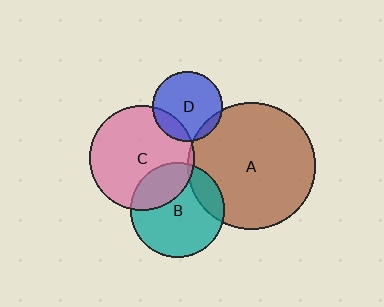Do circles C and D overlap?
Yes.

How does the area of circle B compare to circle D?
Approximately 1.8 times.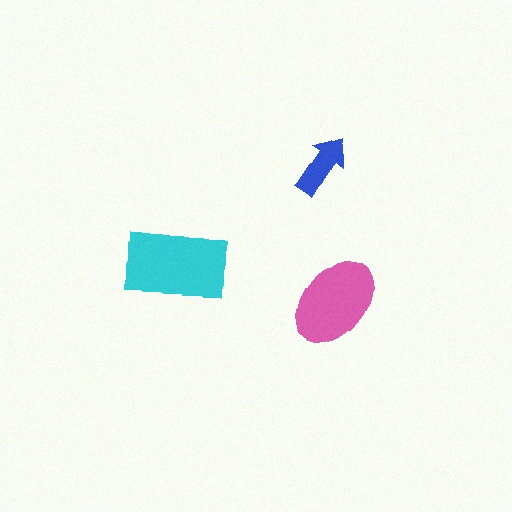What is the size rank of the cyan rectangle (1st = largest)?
1st.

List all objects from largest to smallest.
The cyan rectangle, the pink ellipse, the blue arrow.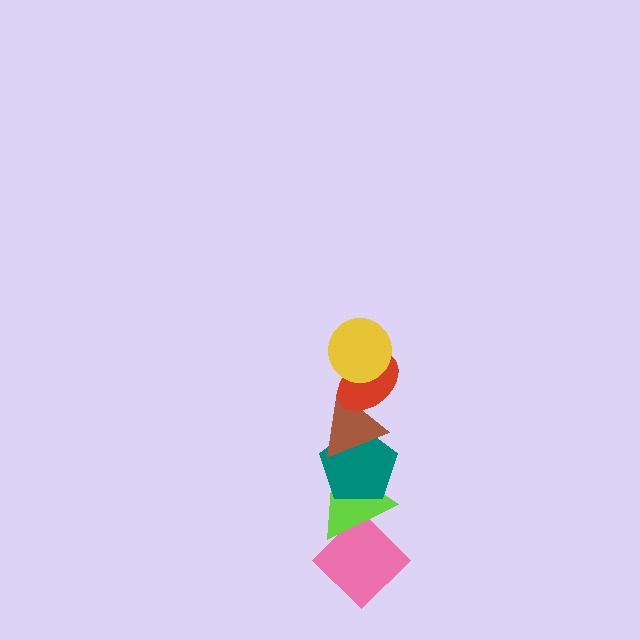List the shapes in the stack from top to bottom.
From top to bottom: the yellow circle, the red ellipse, the brown triangle, the teal pentagon, the lime triangle, the pink diamond.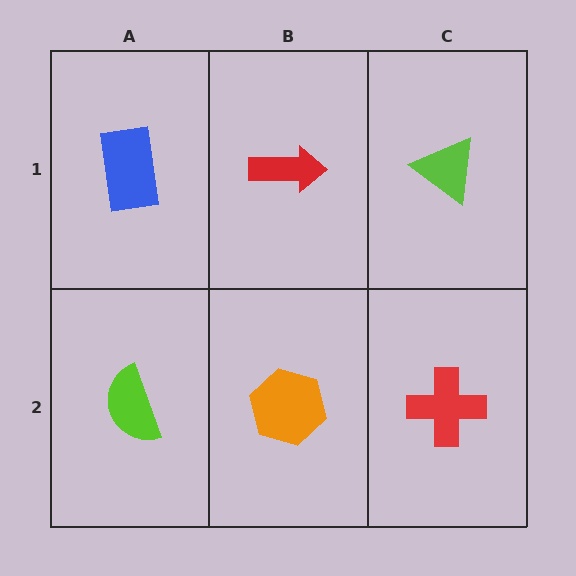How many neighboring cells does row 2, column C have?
2.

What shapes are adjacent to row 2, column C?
A lime triangle (row 1, column C), an orange hexagon (row 2, column B).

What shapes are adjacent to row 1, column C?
A red cross (row 2, column C), a red arrow (row 1, column B).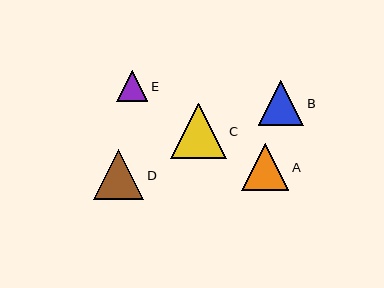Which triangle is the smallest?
Triangle E is the smallest with a size of approximately 31 pixels.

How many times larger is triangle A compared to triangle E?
Triangle A is approximately 1.5 times the size of triangle E.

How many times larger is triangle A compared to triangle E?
Triangle A is approximately 1.5 times the size of triangle E.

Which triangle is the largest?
Triangle C is the largest with a size of approximately 55 pixels.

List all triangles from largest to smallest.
From largest to smallest: C, D, A, B, E.